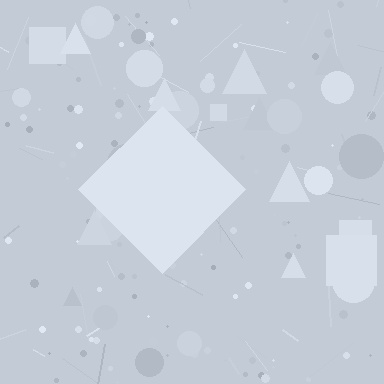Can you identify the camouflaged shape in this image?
The camouflaged shape is a diamond.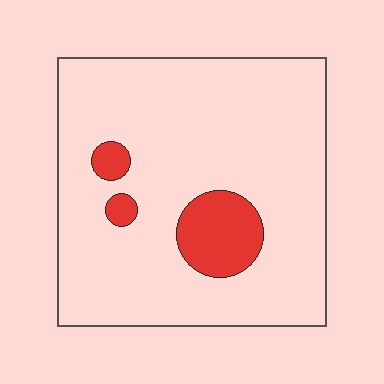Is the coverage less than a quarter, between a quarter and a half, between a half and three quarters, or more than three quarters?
Less than a quarter.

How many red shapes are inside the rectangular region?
3.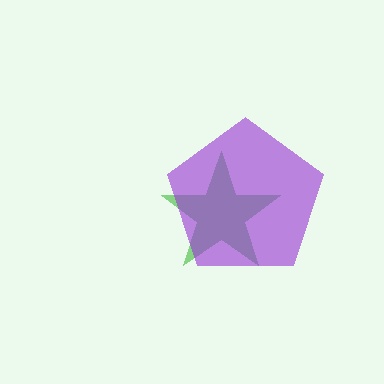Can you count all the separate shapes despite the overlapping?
Yes, there are 2 separate shapes.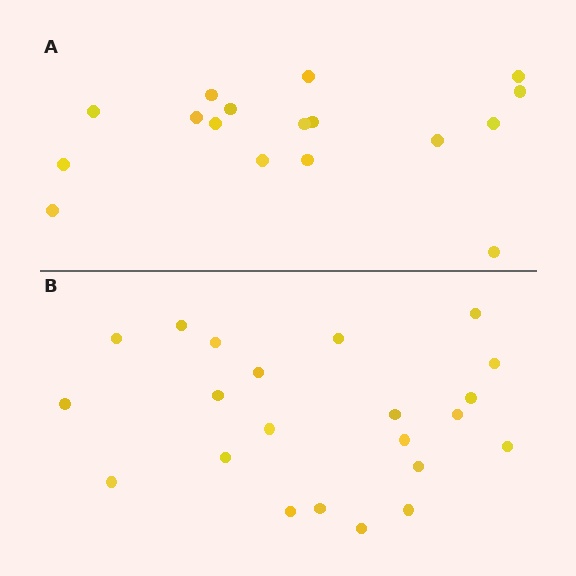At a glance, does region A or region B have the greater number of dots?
Region B (the bottom region) has more dots.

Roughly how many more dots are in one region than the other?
Region B has about 5 more dots than region A.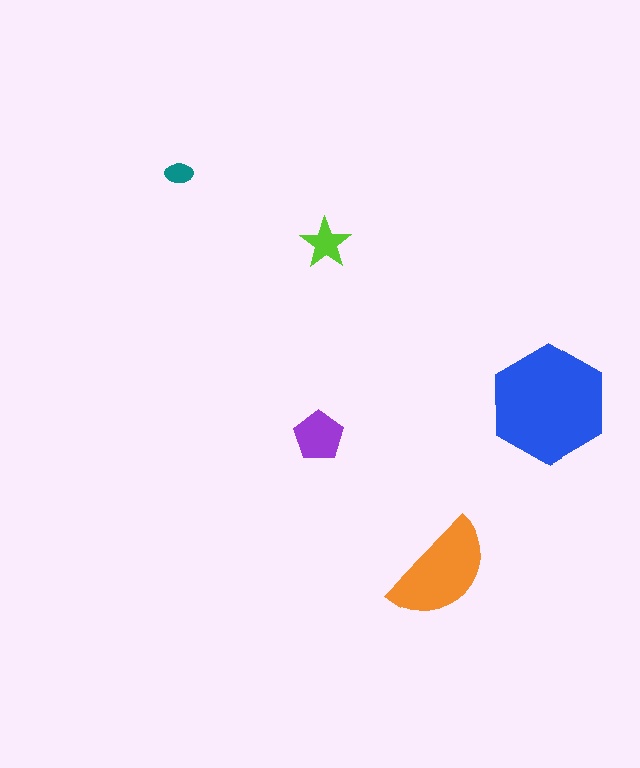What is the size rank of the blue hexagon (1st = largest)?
1st.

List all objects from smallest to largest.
The teal ellipse, the lime star, the purple pentagon, the orange semicircle, the blue hexagon.